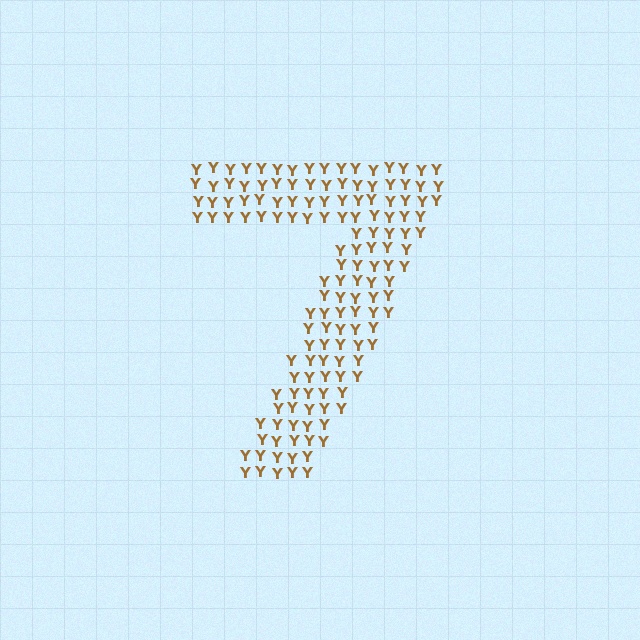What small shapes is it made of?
It is made of small letter Y's.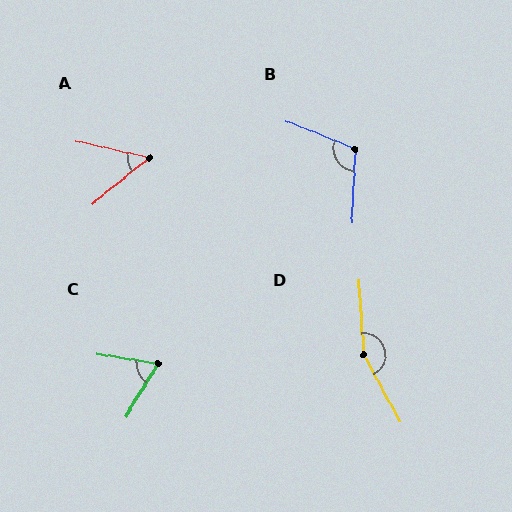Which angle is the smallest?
A, at approximately 52 degrees.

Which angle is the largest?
D, at approximately 155 degrees.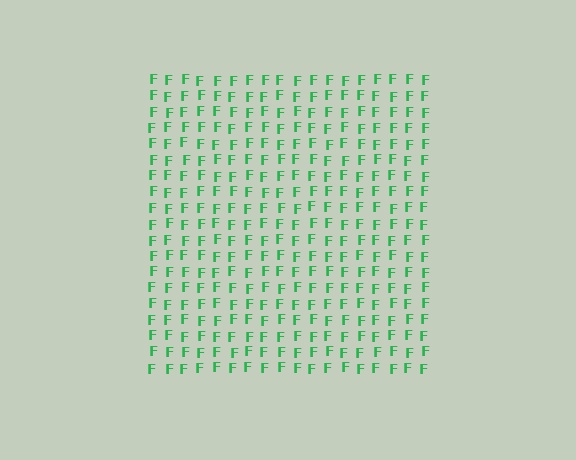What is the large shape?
The large shape is a square.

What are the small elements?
The small elements are letter F's.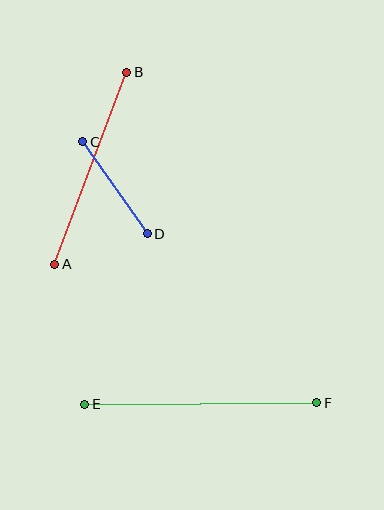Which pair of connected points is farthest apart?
Points E and F are farthest apart.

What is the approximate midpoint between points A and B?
The midpoint is at approximately (91, 168) pixels.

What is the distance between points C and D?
The distance is approximately 112 pixels.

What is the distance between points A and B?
The distance is approximately 205 pixels.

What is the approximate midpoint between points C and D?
The midpoint is at approximately (115, 188) pixels.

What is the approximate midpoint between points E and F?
The midpoint is at approximately (201, 403) pixels.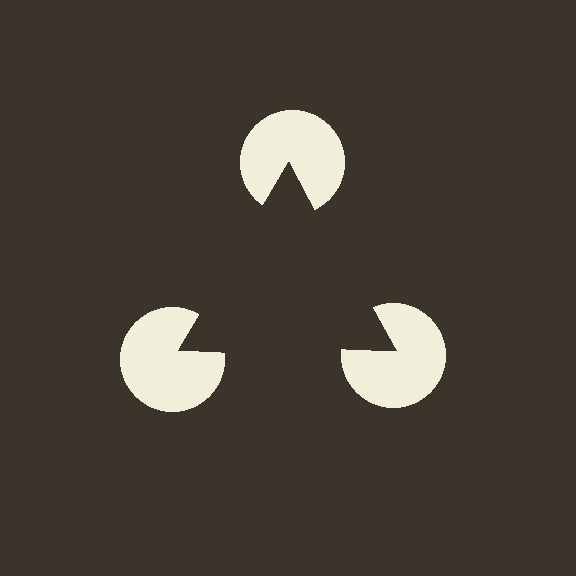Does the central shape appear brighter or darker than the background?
It typically appears slightly darker than the background, even though no actual brightness change is drawn.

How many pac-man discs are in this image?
There are 3 — one at each vertex of the illusory triangle.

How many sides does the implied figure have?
3 sides.